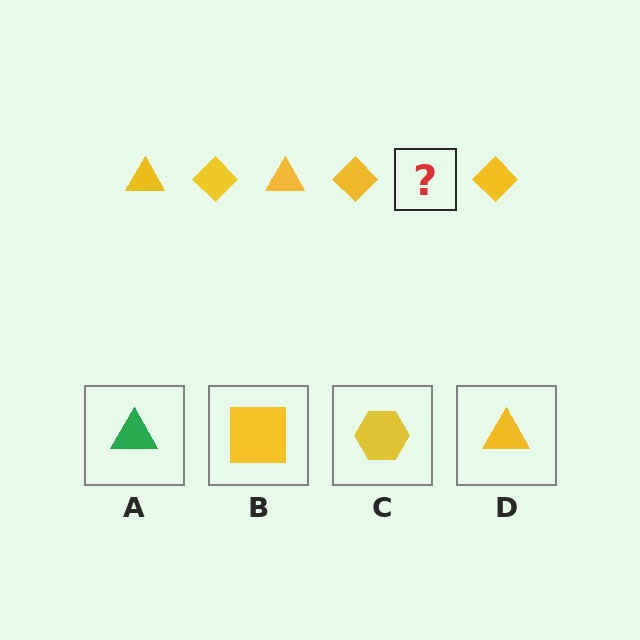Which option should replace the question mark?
Option D.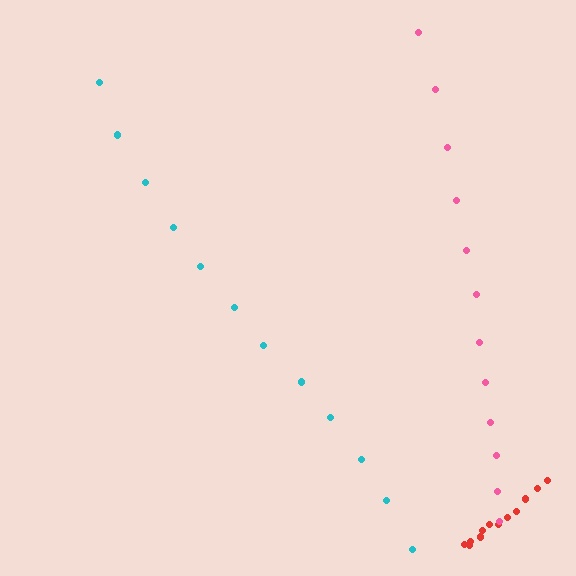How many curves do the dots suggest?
There are 3 distinct paths.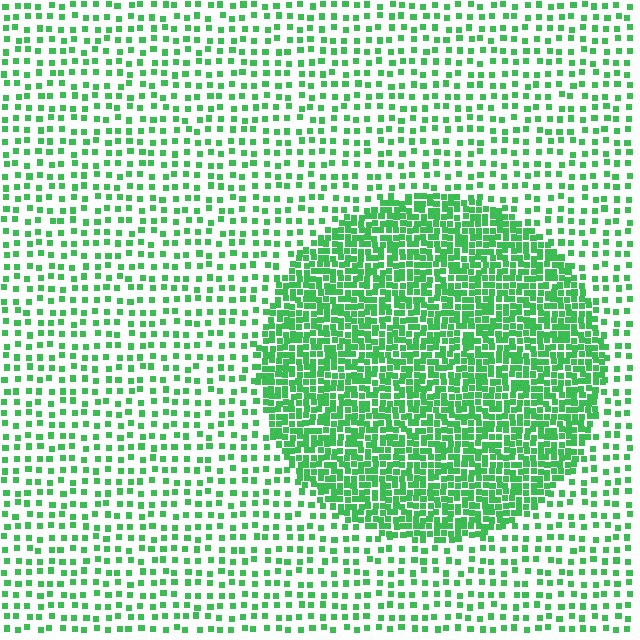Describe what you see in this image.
The image contains small green elements arranged at two different densities. A circle-shaped region is visible where the elements are more densely packed than the surrounding area.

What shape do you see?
I see a circle.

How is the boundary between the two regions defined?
The boundary is defined by a change in element density (approximately 2.7x ratio). All elements are the same color, size, and shape.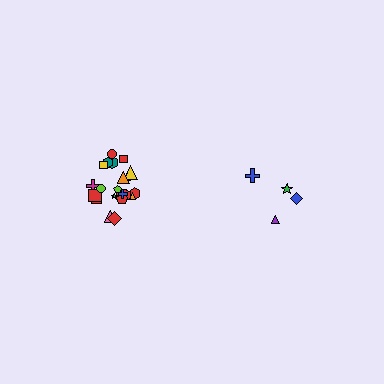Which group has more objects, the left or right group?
The left group.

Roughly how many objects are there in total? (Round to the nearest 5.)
Roughly 25 objects in total.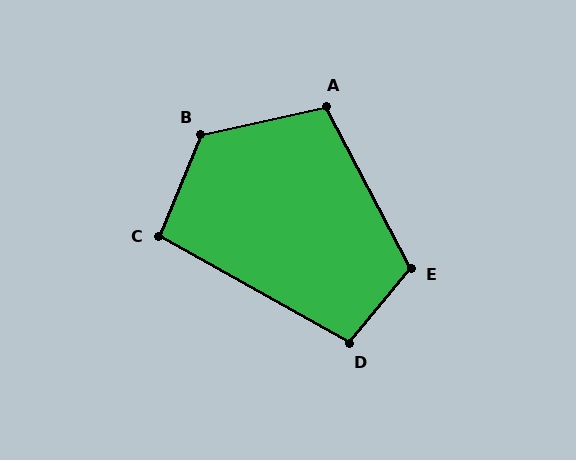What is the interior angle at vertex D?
Approximately 100 degrees (obtuse).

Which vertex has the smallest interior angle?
C, at approximately 97 degrees.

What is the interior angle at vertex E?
Approximately 113 degrees (obtuse).